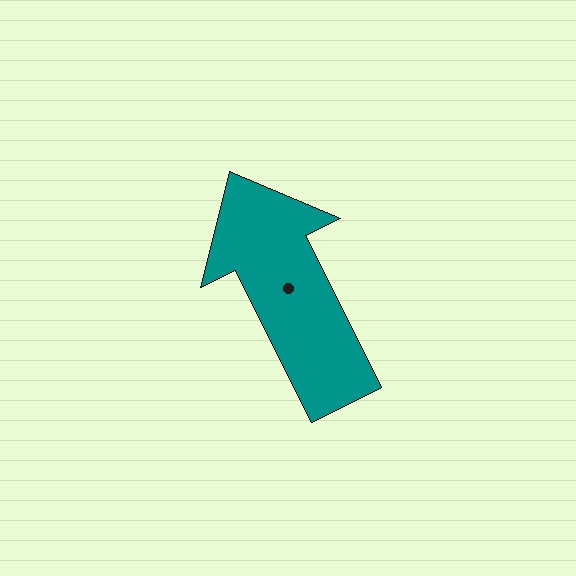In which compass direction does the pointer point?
Northwest.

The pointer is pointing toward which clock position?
Roughly 11 o'clock.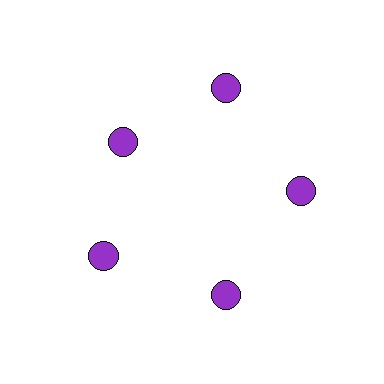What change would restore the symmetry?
The symmetry would be restored by moving it outward, back onto the ring so that all 5 circles sit at equal angles and equal distance from the center.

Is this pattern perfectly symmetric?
No. The 5 purple circles are arranged in a ring, but one element near the 10 o'clock position is pulled inward toward the center, breaking the 5-fold rotational symmetry.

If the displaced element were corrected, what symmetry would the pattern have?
It would have 5-fold rotational symmetry — the pattern would map onto itself every 72 degrees.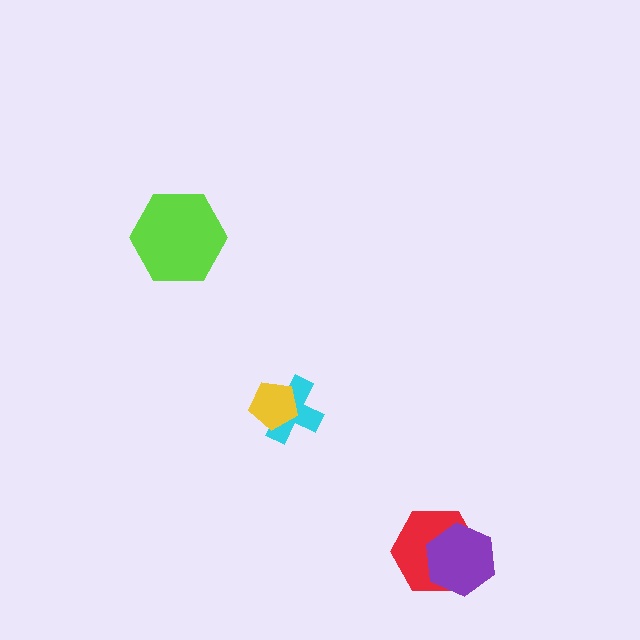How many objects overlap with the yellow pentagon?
1 object overlaps with the yellow pentagon.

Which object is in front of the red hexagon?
The purple hexagon is in front of the red hexagon.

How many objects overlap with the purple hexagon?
1 object overlaps with the purple hexagon.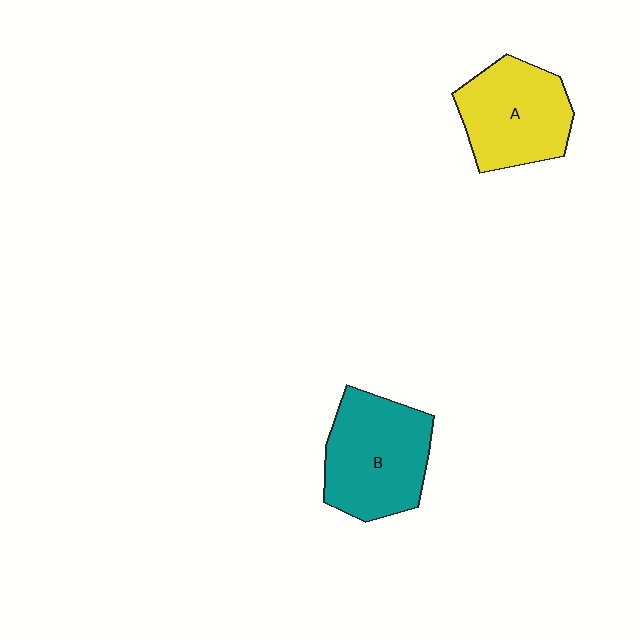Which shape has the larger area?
Shape B (teal).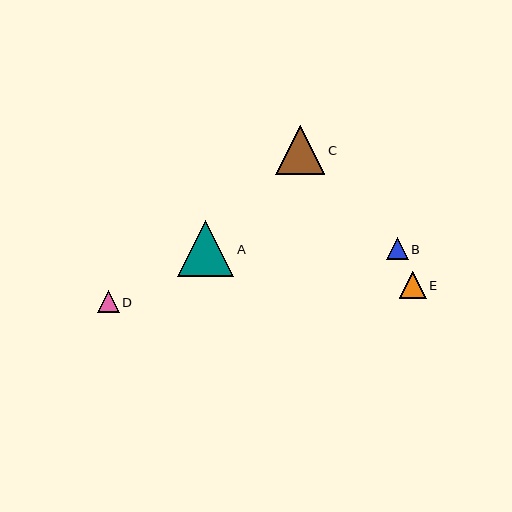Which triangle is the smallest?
Triangle D is the smallest with a size of approximately 22 pixels.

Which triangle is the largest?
Triangle A is the largest with a size of approximately 56 pixels.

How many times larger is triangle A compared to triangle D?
Triangle A is approximately 2.6 times the size of triangle D.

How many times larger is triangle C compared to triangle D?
Triangle C is approximately 2.3 times the size of triangle D.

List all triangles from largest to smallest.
From largest to smallest: A, C, E, B, D.